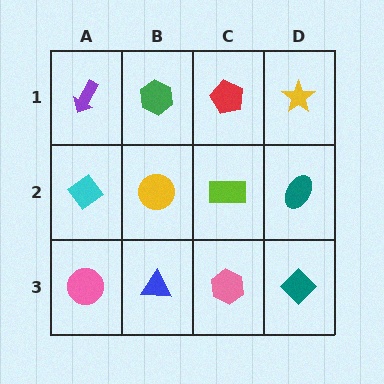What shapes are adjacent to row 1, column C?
A lime rectangle (row 2, column C), a green hexagon (row 1, column B), a yellow star (row 1, column D).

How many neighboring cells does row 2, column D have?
3.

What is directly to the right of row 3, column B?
A pink hexagon.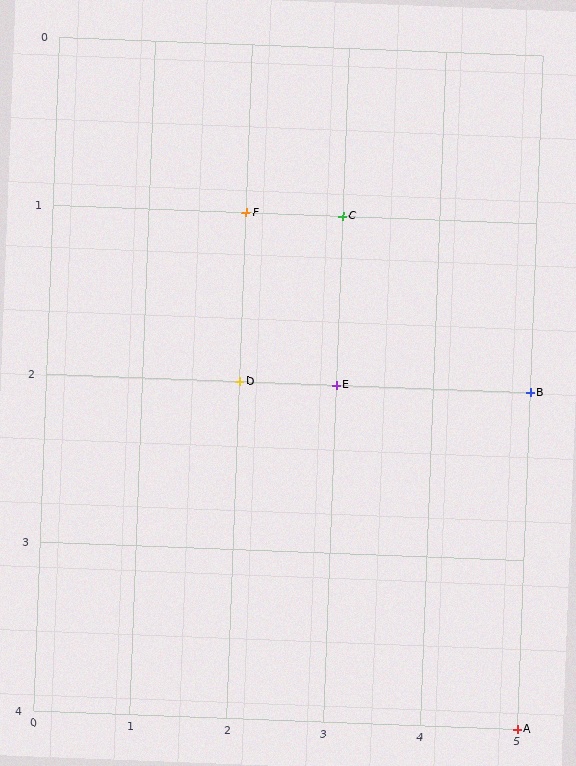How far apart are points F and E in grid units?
Points F and E are 1 column and 1 row apart (about 1.4 grid units diagonally).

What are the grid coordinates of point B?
Point B is at grid coordinates (5, 2).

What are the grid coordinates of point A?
Point A is at grid coordinates (5, 4).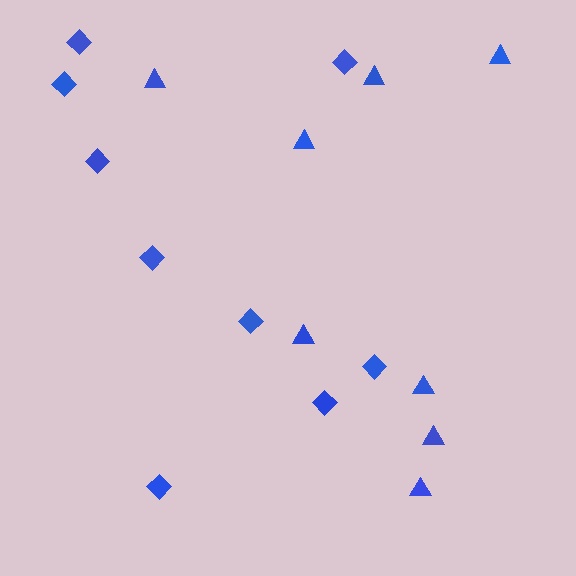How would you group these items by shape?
There are 2 groups: one group of triangles (8) and one group of diamonds (9).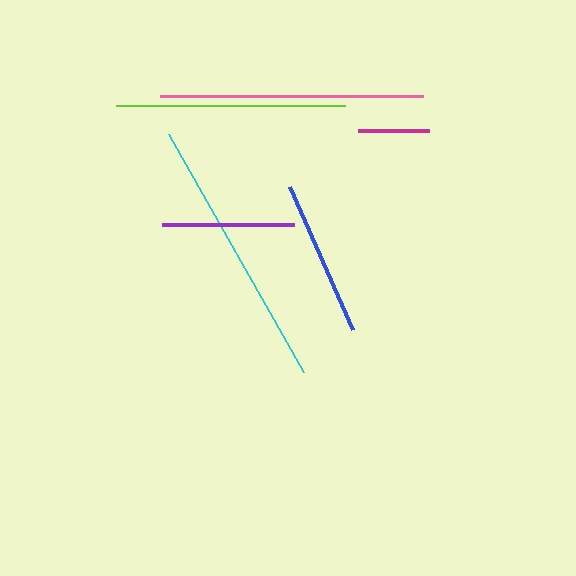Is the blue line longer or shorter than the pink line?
The pink line is longer than the blue line.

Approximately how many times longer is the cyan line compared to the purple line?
The cyan line is approximately 2.1 times the length of the purple line.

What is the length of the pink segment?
The pink segment is approximately 262 pixels long.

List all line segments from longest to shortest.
From longest to shortest: cyan, pink, lime, blue, purple, magenta.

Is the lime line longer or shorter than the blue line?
The lime line is longer than the blue line.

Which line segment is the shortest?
The magenta line is the shortest at approximately 71 pixels.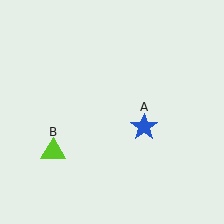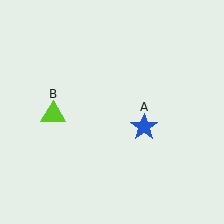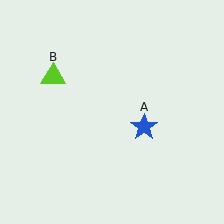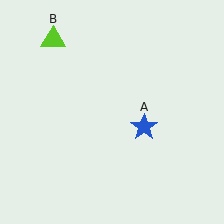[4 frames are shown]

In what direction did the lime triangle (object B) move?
The lime triangle (object B) moved up.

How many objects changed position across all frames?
1 object changed position: lime triangle (object B).